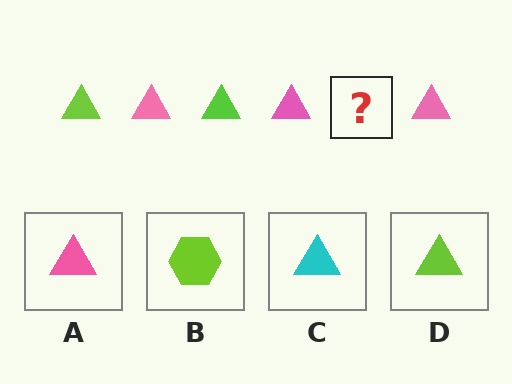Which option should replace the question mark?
Option D.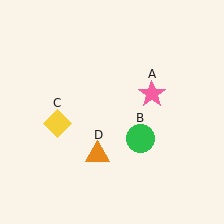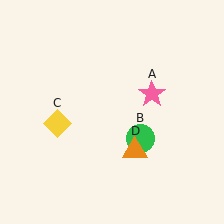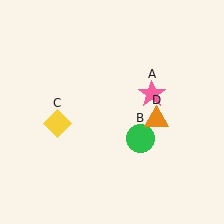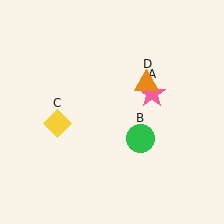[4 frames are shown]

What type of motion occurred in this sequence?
The orange triangle (object D) rotated counterclockwise around the center of the scene.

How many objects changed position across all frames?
1 object changed position: orange triangle (object D).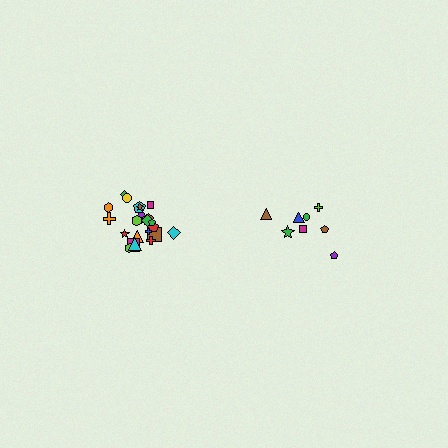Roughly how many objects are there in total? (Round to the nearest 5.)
Roughly 30 objects in total.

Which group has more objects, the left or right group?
The left group.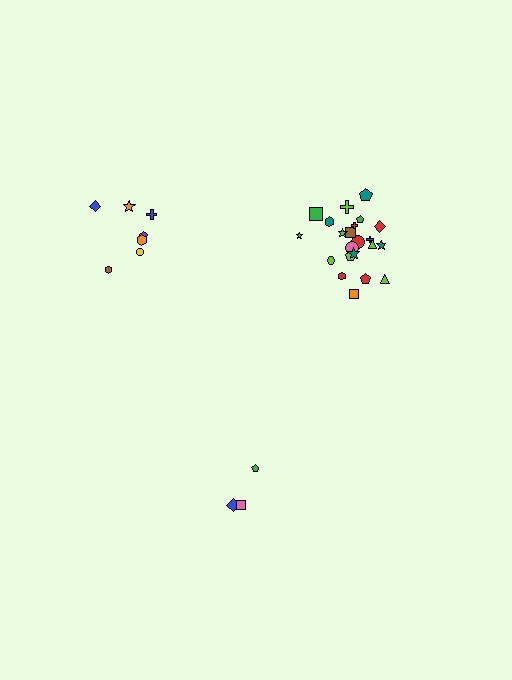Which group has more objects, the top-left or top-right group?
The top-right group.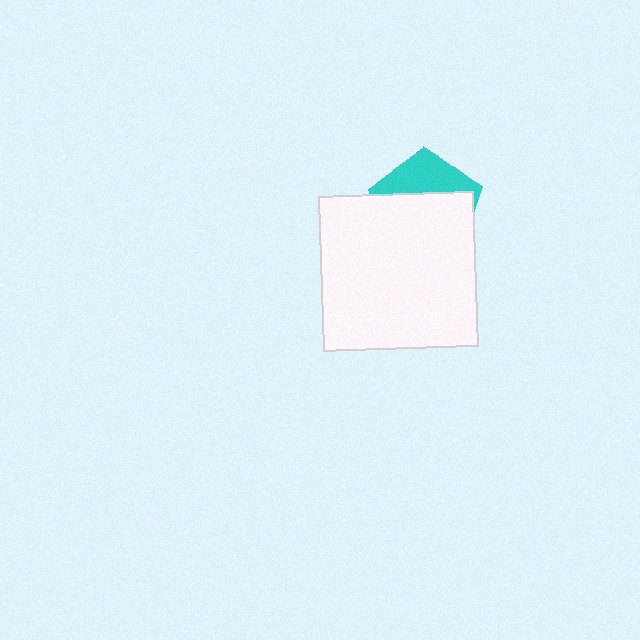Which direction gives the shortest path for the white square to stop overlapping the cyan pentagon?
Moving down gives the shortest separation.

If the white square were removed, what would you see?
You would see the complete cyan pentagon.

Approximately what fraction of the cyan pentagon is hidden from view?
Roughly 66% of the cyan pentagon is hidden behind the white square.